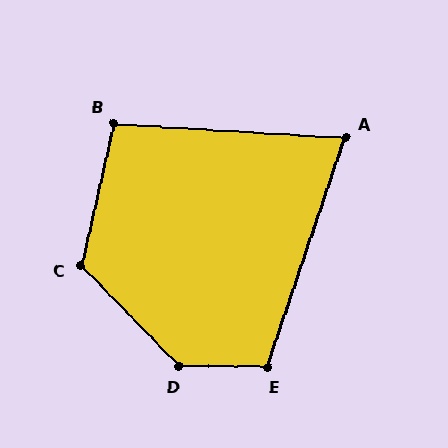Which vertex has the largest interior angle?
D, at approximately 135 degrees.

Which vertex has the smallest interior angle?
A, at approximately 75 degrees.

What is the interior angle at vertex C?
Approximately 122 degrees (obtuse).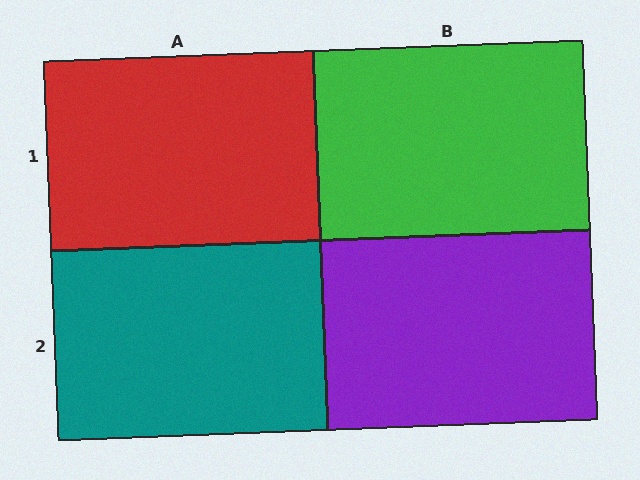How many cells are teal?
1 cell is teal.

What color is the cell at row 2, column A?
Teal.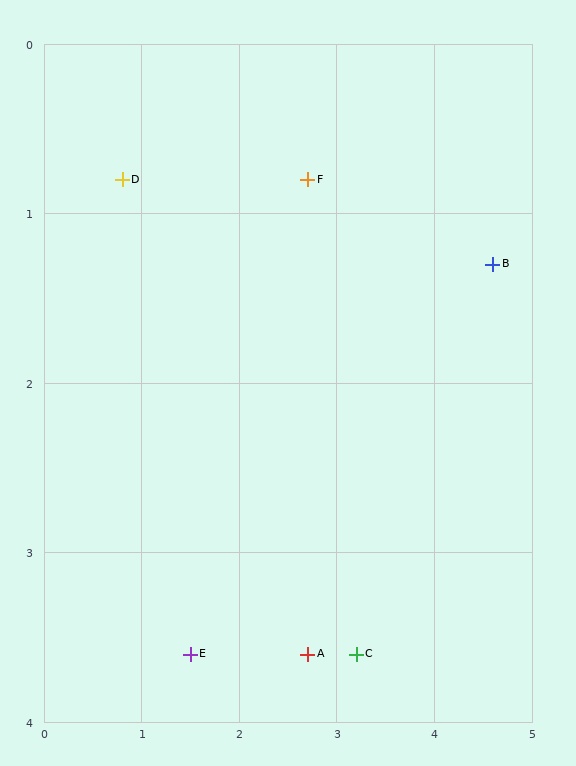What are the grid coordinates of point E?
Point E is at approximately (1.5, 3.6).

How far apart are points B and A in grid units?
Points B and A are about 3.0 grid units apart.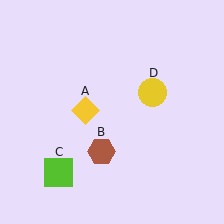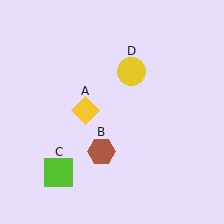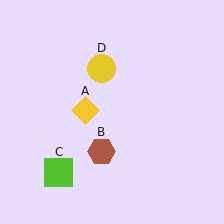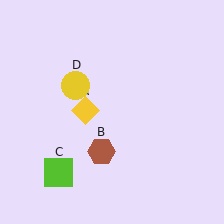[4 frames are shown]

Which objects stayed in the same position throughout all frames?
Yellow diamond (object A) and brown hexagon (object B) and lime square (object C) remained stationary.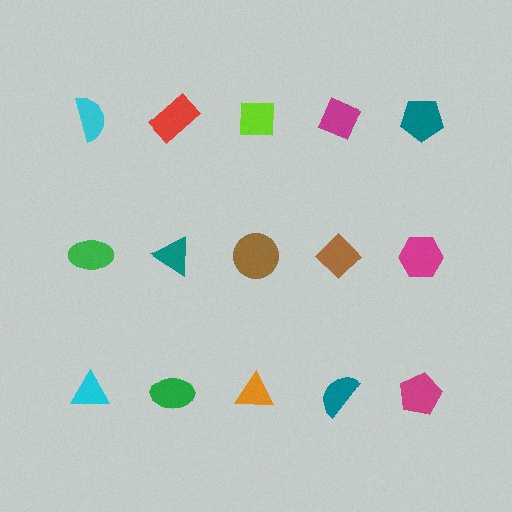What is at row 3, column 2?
A green ellipse.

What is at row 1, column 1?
A cyan semicircle.